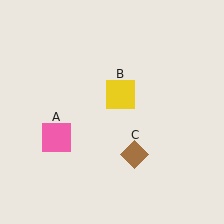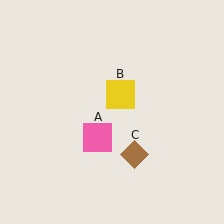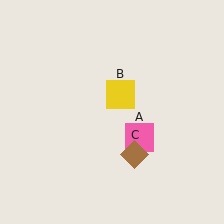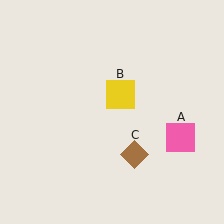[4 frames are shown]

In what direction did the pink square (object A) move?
The pink square (object A) moved right.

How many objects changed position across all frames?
1 object changed position: pink square (object A).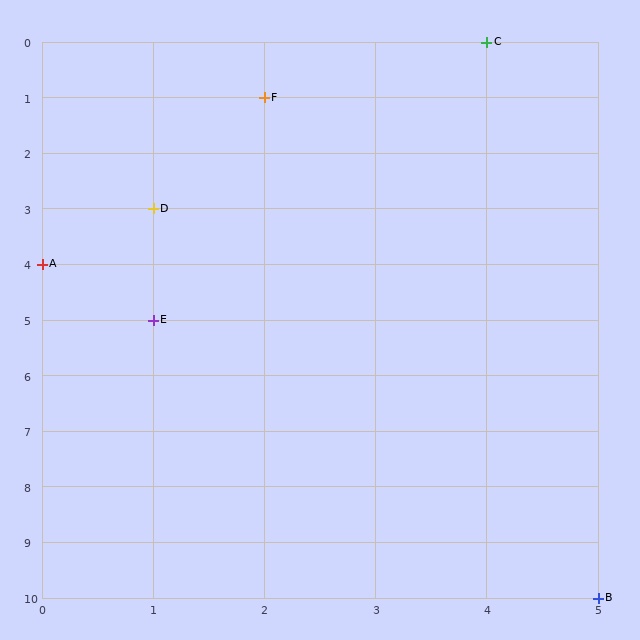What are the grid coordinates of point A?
Point A is at grid coordinates (0, 4).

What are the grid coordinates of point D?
Point D is at grid coordinates (1, 3).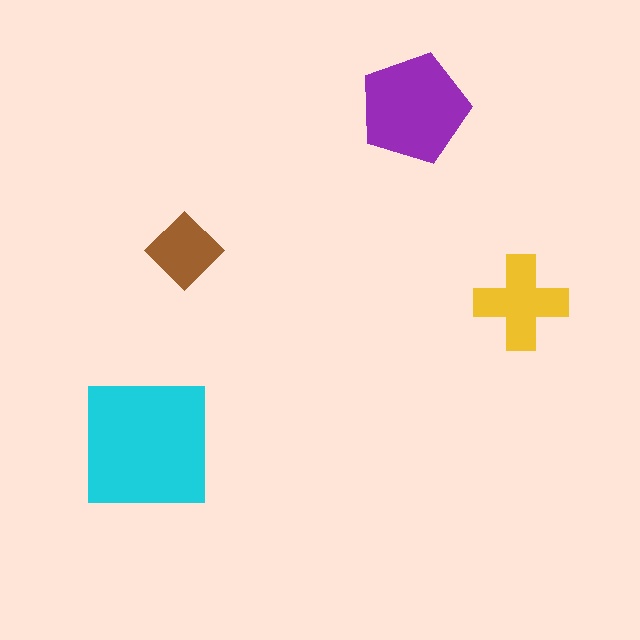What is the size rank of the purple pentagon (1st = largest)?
2nd.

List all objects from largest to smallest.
The cyan square, the purple pentagon, the yellow cross, the brown diamond.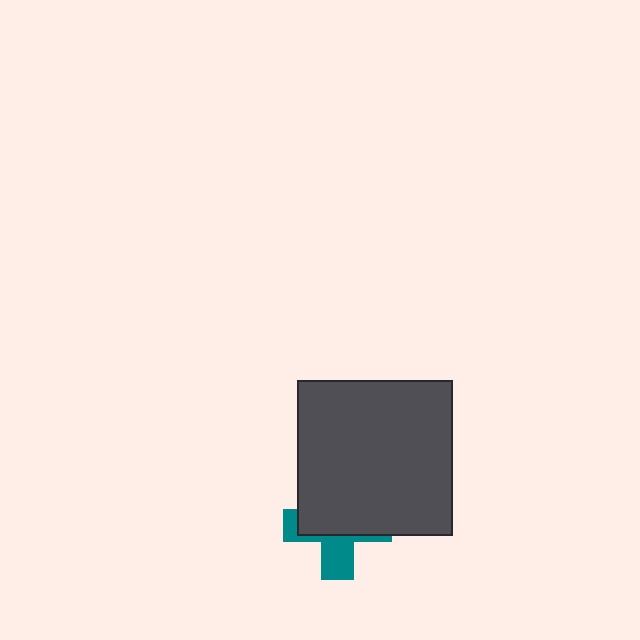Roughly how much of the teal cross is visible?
A small part of it is visible (roughly 38%).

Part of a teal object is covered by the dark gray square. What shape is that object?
It is a cross.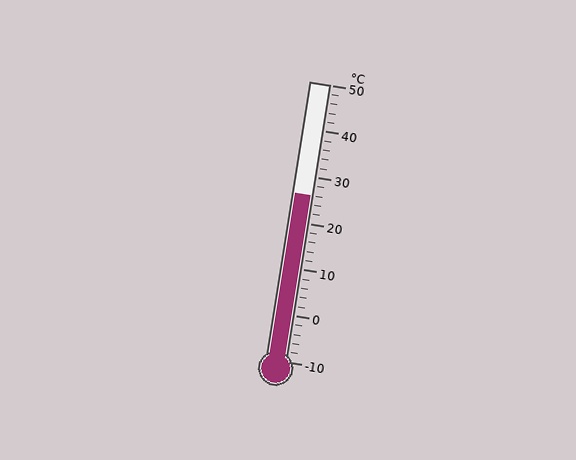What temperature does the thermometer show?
The thermometer shows approximately 26°C.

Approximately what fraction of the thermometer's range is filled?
The thermometer is filled to approximately 60% of its range.